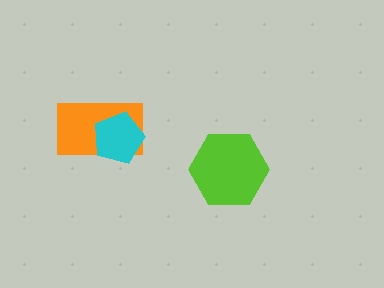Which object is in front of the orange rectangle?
The cyan pentagon is in front of the orange rectangle.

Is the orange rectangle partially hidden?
Yes, it is partially covered by another shape.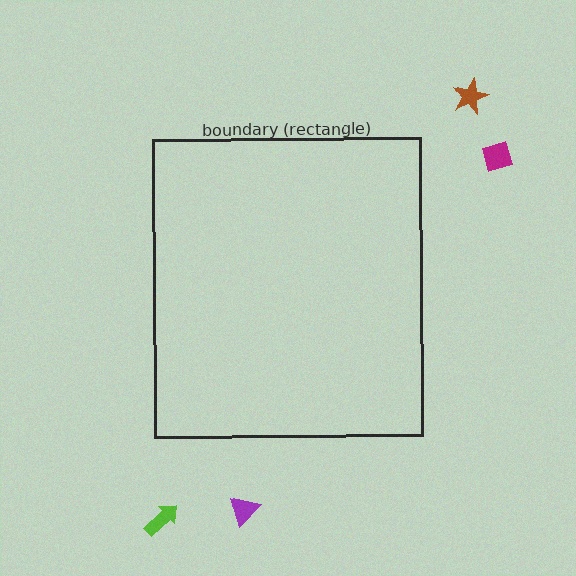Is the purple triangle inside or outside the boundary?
Outside.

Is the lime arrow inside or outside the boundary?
Outside.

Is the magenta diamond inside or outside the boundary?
Outside.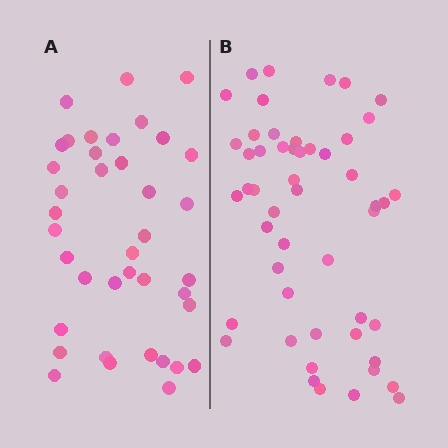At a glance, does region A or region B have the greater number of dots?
Region B (the right region) has more dots.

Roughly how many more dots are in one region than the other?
Region B has roughly 12 or so more dots than region A.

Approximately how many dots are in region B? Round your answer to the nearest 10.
About 50 dots. (The exact count is 51, which rounds to 50.)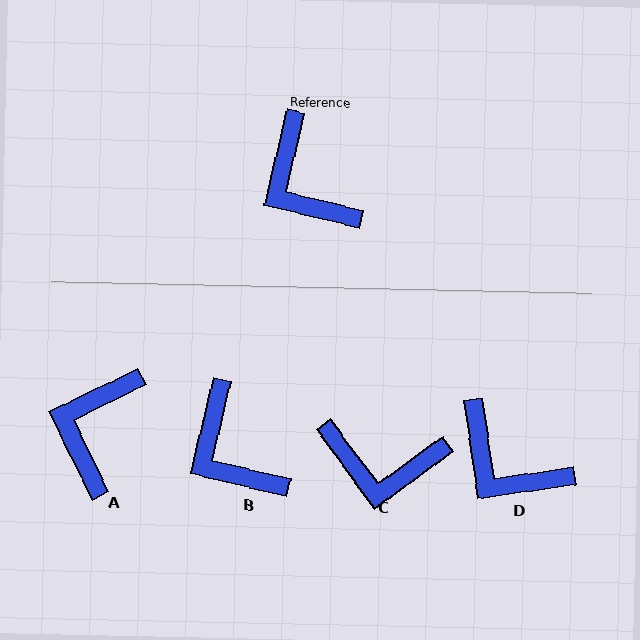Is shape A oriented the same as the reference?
No, it is off by about 51 degrees.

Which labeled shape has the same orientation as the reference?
B.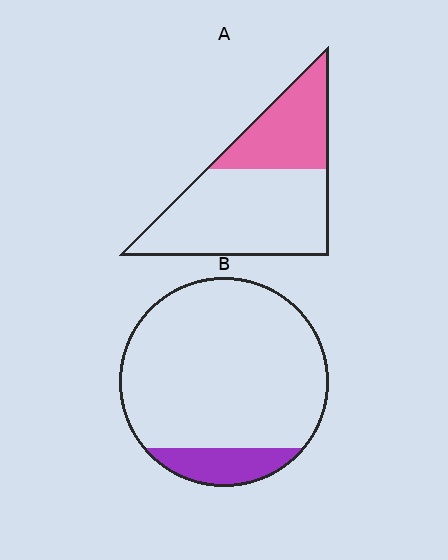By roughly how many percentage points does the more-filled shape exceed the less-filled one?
By roughly 20 percentage points (A over B).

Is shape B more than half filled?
No.